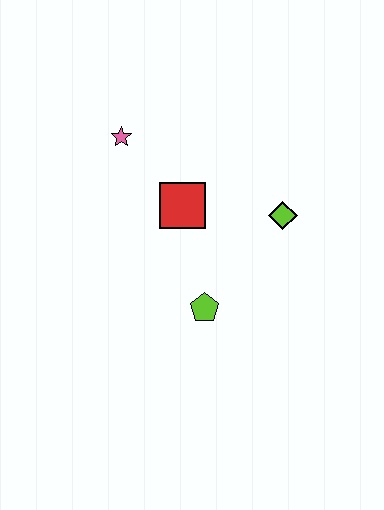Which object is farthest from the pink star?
The lime pentagon is farthest from the pink star.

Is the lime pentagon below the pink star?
Yes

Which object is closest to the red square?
The pink star is closest to the red square.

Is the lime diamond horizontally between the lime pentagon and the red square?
No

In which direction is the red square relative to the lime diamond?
The red square is to the left of the lime diamond.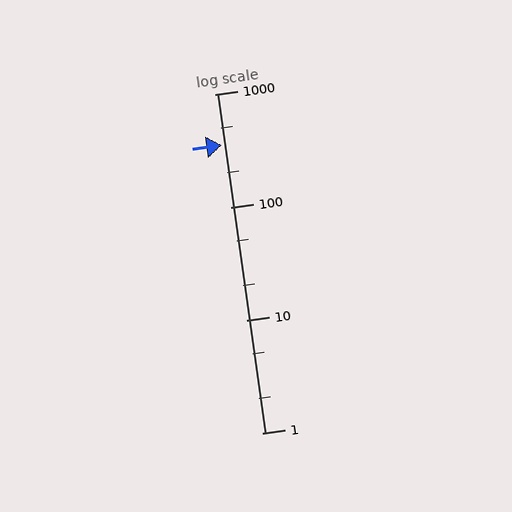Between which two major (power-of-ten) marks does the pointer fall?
The pointer is between 100 and 1000.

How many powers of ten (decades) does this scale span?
The scale spans 3 decades, from 1 to 1000.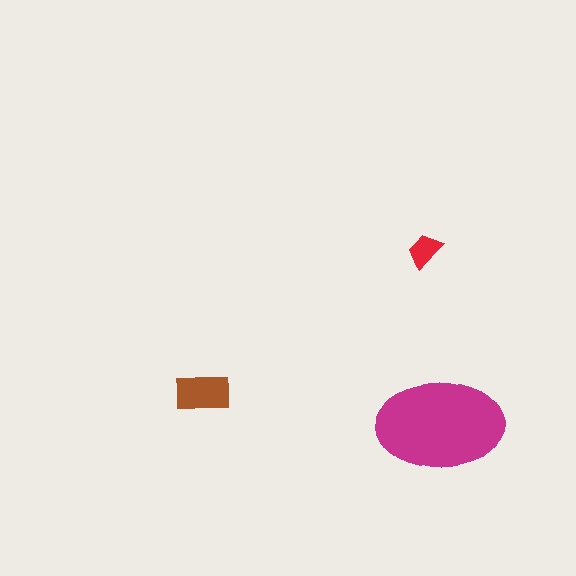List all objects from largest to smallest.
The magenta ellipse, the brown rectangle, the red trapezoid.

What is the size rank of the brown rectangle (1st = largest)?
2nd.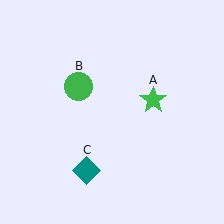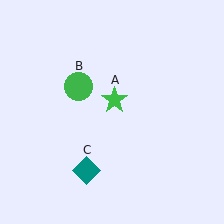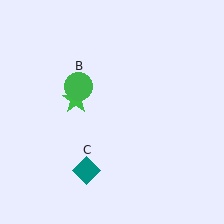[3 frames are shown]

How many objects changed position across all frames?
1 object changed position: green star (object A).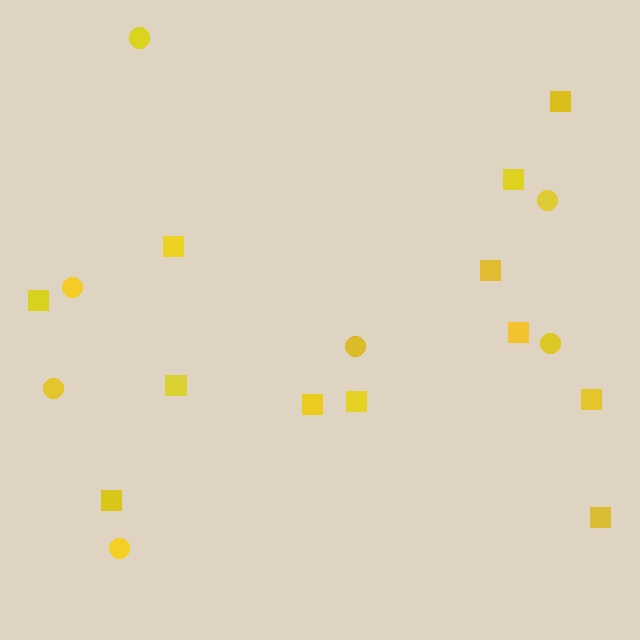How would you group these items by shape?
There are 2 groups: one group of squares (12) and one group of circles (7).